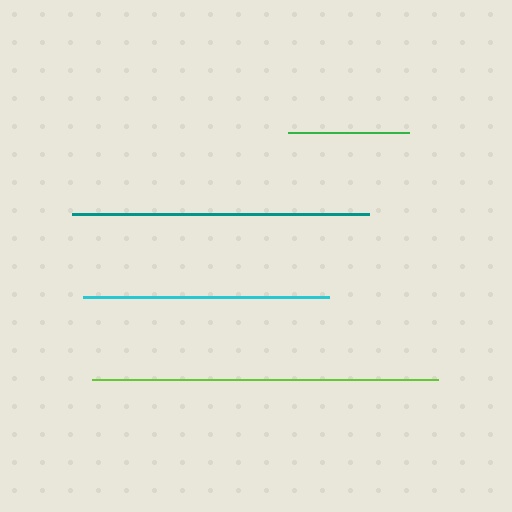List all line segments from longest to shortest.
From longest to shortest: lime, teal, cyan, green.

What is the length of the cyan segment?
The cyan segment is approximately 246 pixels long.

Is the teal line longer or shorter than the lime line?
The lime line is longer than the teal line.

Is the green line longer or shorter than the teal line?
The teal line is longer than the green line.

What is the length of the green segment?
The green segment is approximately 121 pixels long.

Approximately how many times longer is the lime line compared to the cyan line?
The lime line is approximately 1.4 times the length of the cyan line.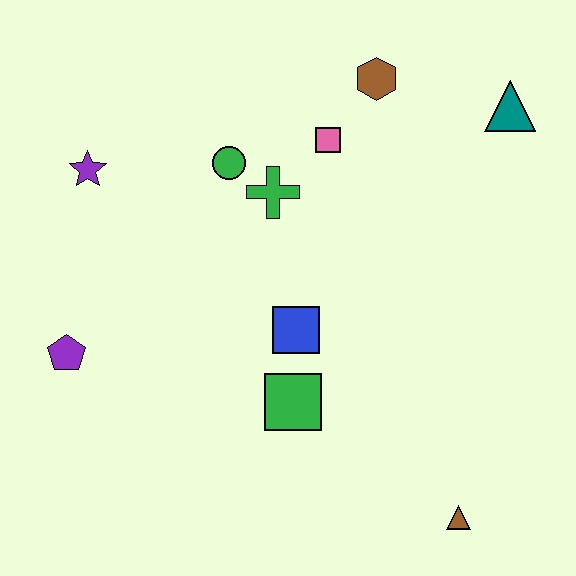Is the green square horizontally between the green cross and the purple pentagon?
No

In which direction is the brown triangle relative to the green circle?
The brown triangle is below the green circle.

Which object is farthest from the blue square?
The teal triangle is farthest from the blue square.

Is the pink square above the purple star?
Yes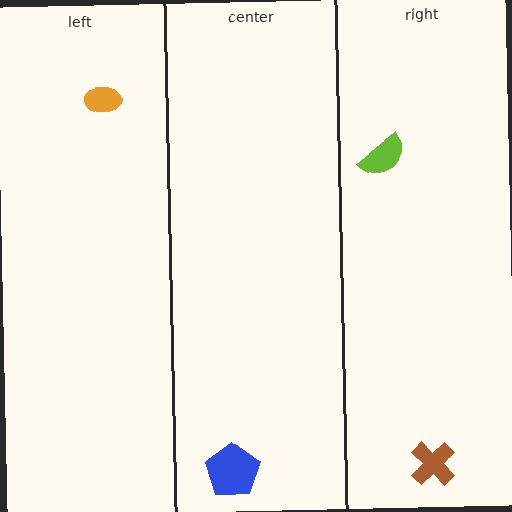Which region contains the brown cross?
The right region.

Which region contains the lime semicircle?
The right region.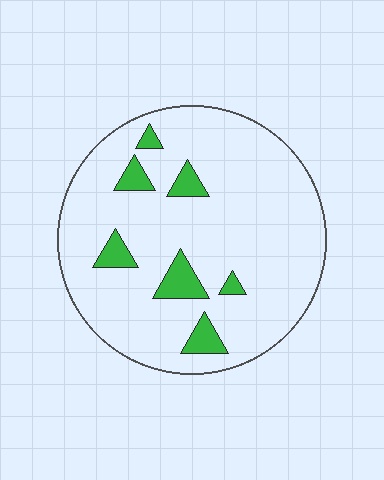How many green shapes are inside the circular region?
7.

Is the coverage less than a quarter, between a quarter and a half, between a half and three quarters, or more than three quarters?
Less than a quarter.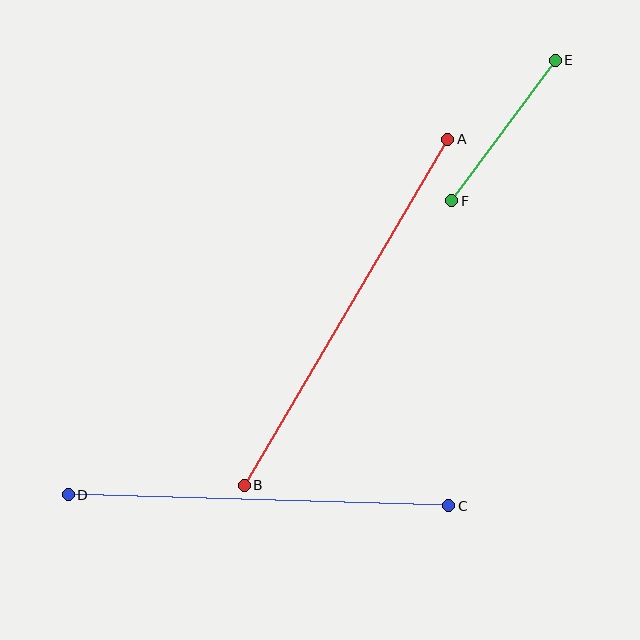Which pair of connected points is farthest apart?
Points A and B are farthest apart.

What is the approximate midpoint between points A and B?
The midpoint is at approximately (346, 312) pixels.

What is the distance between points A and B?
The distance is approximately 401 pixels.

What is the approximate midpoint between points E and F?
The midpoint is at approximately (504, 131) pixels.